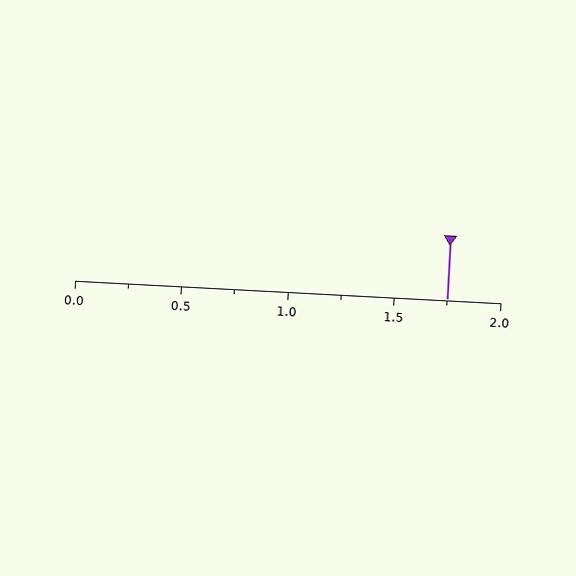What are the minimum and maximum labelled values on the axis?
The axis runs from 0.0 to 2.0.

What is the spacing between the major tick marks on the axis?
The major ticks are spaced 0.5 apart.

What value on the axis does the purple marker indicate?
The marker indicates approximately 1.75.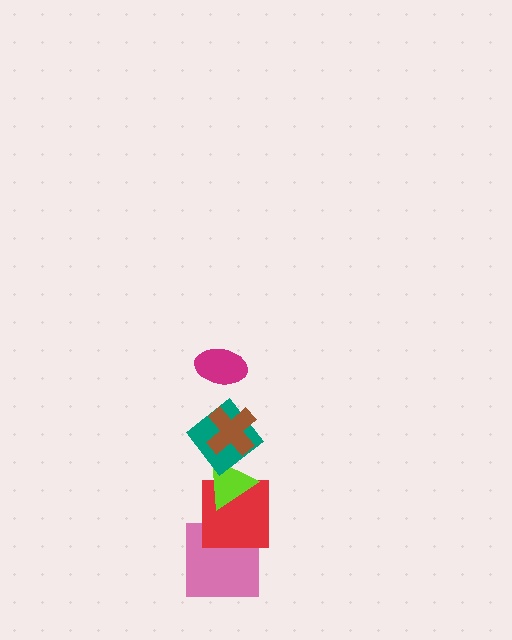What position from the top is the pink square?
The pink square is 6th from the top.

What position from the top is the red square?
The red square is 5th from the top.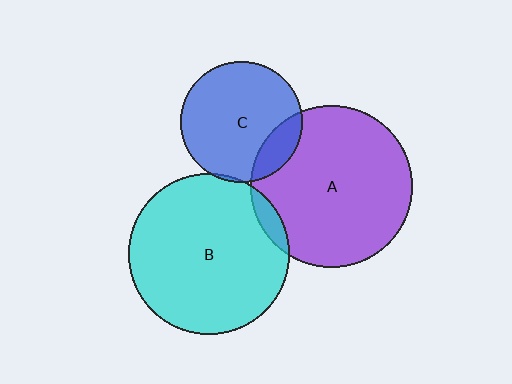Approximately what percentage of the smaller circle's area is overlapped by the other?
Approximately 5%.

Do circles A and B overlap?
Yes.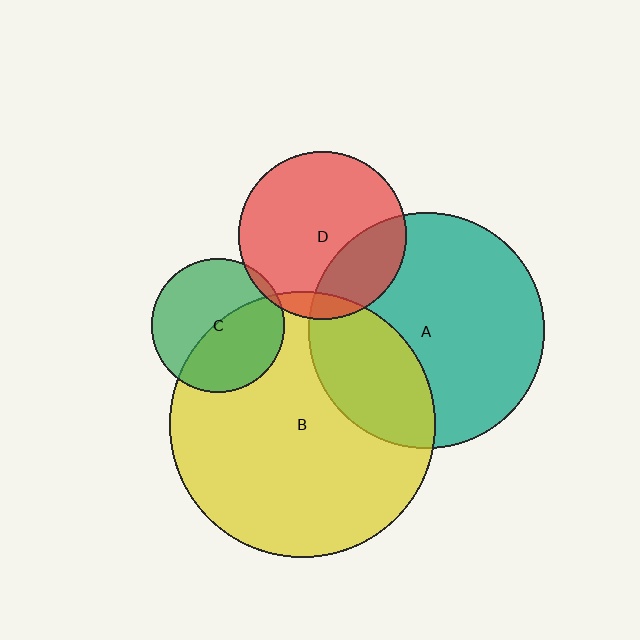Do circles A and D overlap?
Yes.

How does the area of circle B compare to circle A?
Approximately 1.3 times.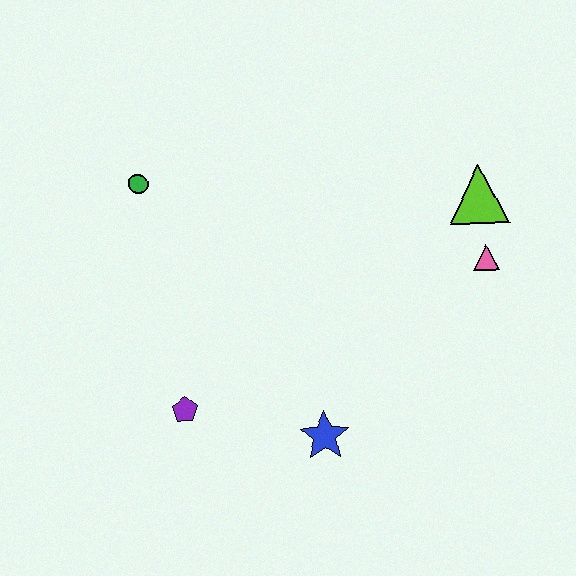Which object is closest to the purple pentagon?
The blue star is closest to the purple pentagon.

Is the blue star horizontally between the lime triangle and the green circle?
Yes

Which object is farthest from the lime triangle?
The purple pentagon is farthest from the lime triangle.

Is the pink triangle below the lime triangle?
Yes